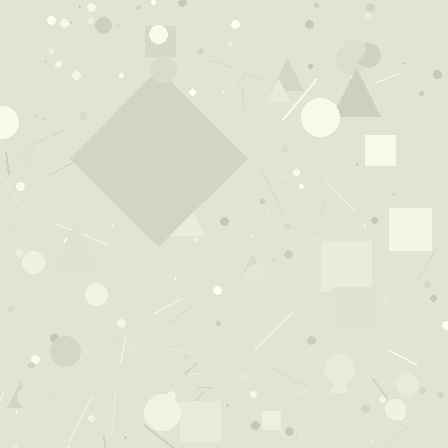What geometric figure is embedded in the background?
A diamond is embedded in the background.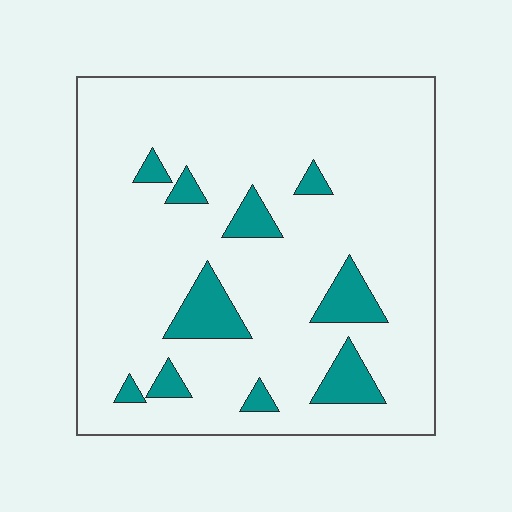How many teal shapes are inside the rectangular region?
10.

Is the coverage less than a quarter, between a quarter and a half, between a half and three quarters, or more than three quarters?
Less than a quarter.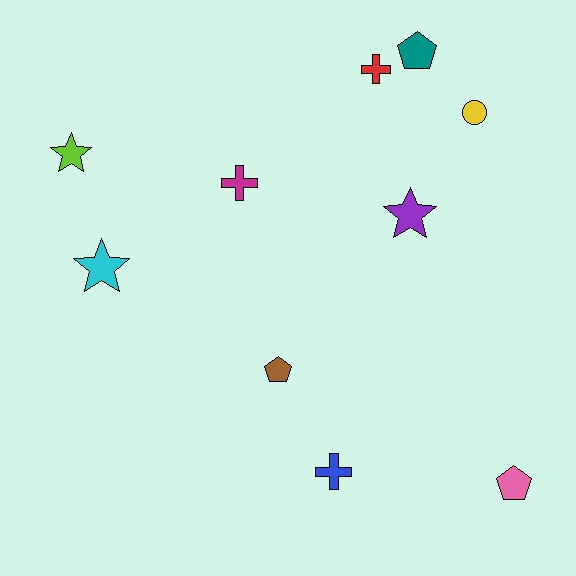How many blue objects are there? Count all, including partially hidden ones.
There is 1 blue object.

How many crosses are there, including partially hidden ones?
There are 3 crosses.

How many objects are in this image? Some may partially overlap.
There are 10 objects.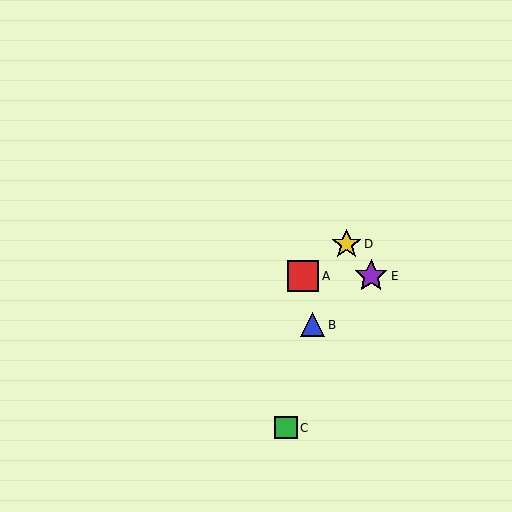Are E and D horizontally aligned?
No, E is at y≈276 and D is at y≈244.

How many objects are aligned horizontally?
2 objects (A, E) are aligned horizontally.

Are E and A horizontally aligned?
Yes, both are at y≈276.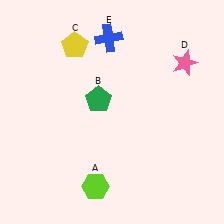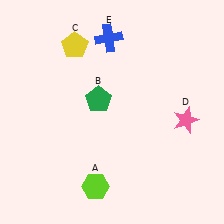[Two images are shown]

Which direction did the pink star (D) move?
The pink star (D) moved down.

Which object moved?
The pink star (D) moved down.